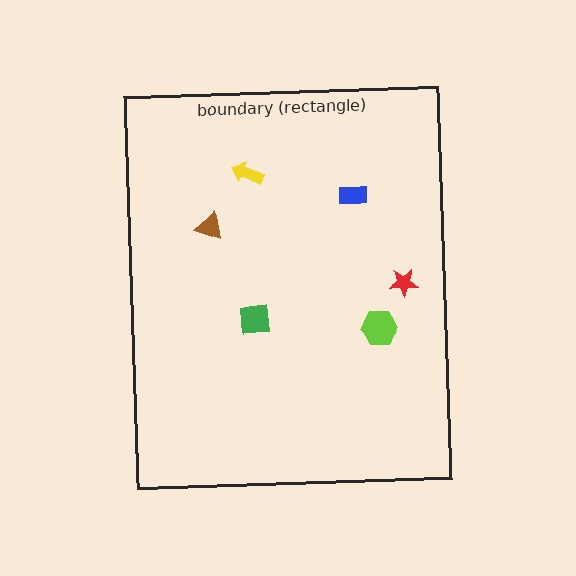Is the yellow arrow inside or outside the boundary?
Inside.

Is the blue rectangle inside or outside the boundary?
Inside.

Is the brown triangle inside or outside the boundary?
Inside.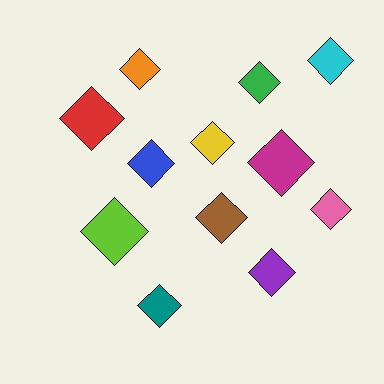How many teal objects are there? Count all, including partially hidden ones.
There is 1 teal object.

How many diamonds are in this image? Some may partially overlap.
There are 12 diamonds.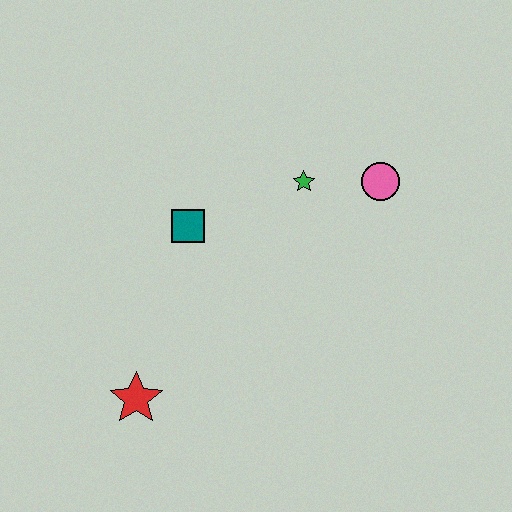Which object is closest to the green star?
The pink circle is closest to the green star.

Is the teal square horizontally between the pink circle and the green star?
No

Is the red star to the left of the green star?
Yes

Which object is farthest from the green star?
The red star is farthest from the green star.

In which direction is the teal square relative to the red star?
The teal square is above the red star.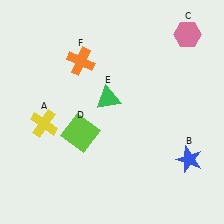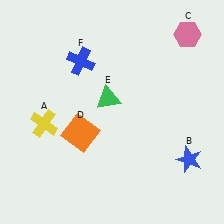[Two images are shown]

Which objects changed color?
D changed from lime to orange. F changed from orange to blue.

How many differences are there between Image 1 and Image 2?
There are 2 differences between the two images.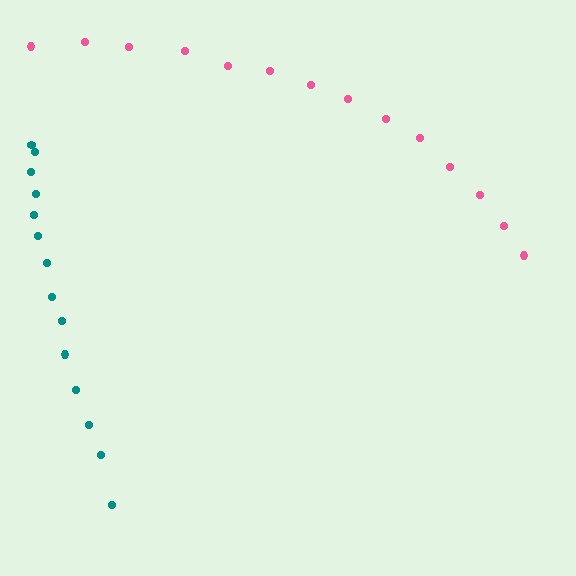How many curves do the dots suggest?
There are 2 distinct paths.